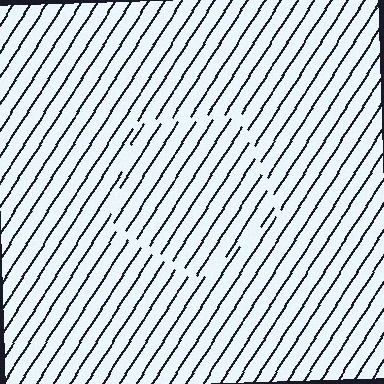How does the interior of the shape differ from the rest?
The interior of the shape contains the same grating, shifted by half a period — the contour is defined by the phase discontinuity where line-ends from the inner and outer gratings abut.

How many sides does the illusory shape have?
5 sides — the line-ends trace a pentagon.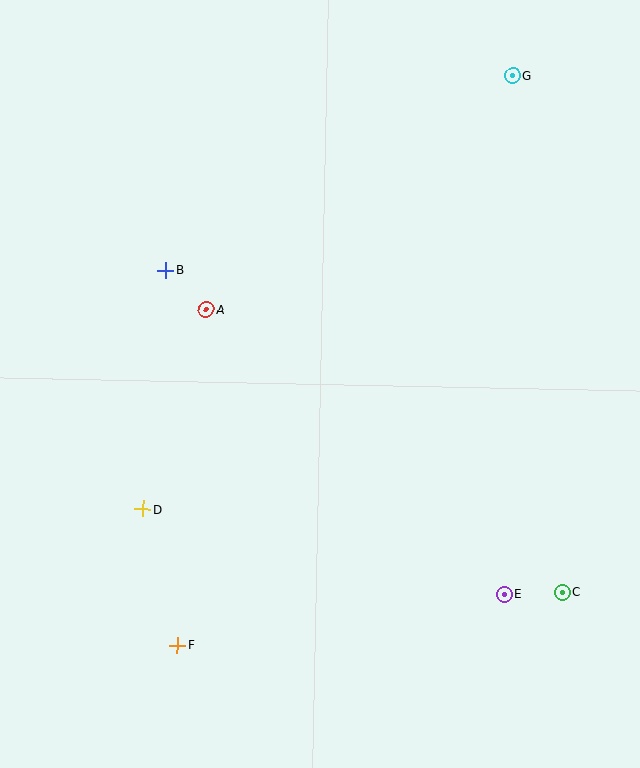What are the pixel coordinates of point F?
Point F is at (177, 645).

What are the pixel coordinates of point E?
Point E is at (504, 594).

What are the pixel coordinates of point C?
Point C is at (562, 592).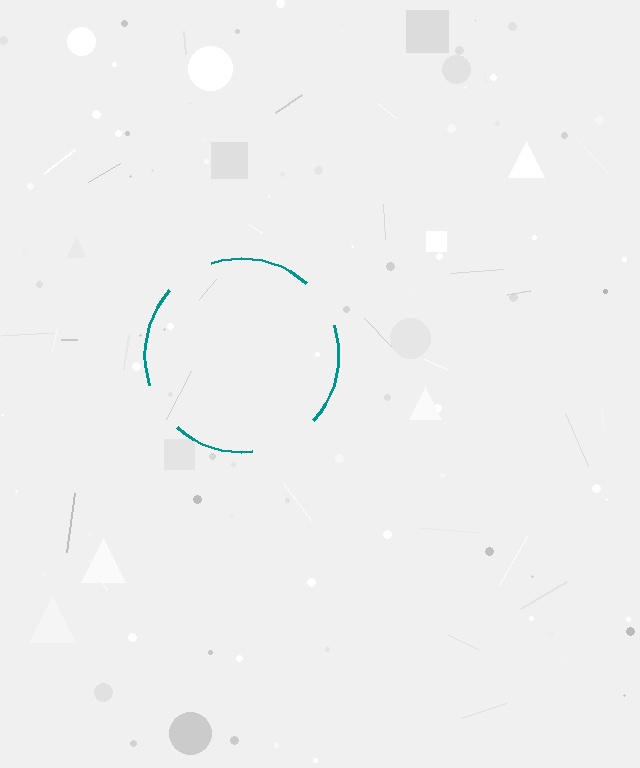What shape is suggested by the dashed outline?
The dashed outline suggests a circle.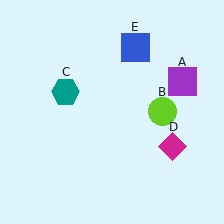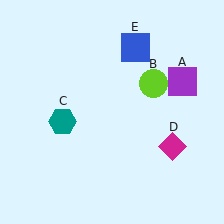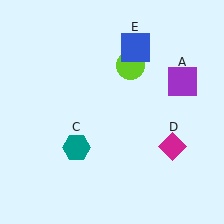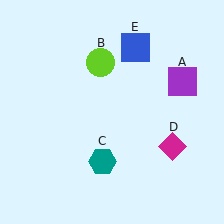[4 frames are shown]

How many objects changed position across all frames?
2 objects changed position: lime circle (object B), teal hexagon (object C).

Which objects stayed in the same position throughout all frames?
Purple square (object A) and magenta diamond (object D) and blue square (object E) remained stationary.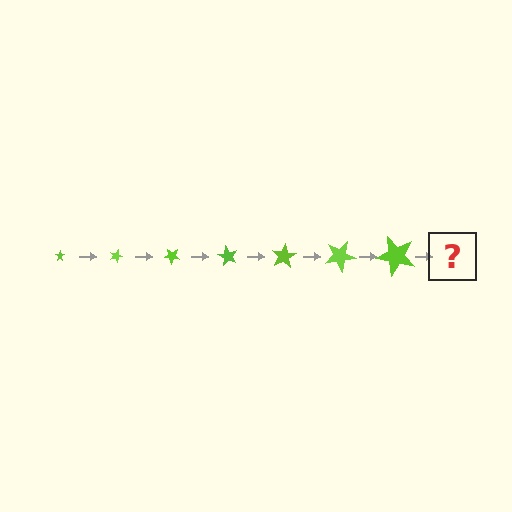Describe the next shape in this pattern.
It should be a star, larger than the previous one and rotated 140 degrees from the start.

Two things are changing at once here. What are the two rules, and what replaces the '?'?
The two rules are that the star grows larger each step and it rotates 20 degrees each step. The '?' should be a star, larger than the previous one and rotated 140 degrees from the start.